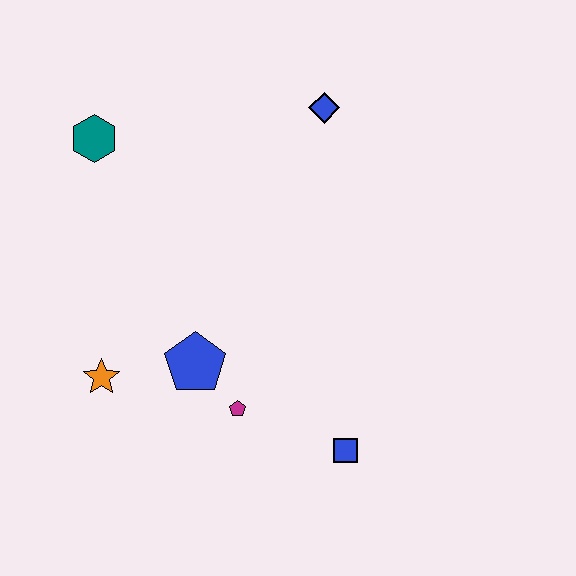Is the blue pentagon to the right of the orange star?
Yes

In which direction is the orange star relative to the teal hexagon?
The orange star is below the teal hexagon.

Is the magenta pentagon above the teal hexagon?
No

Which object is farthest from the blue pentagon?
The blue diamond is farthest from the blue pentagon.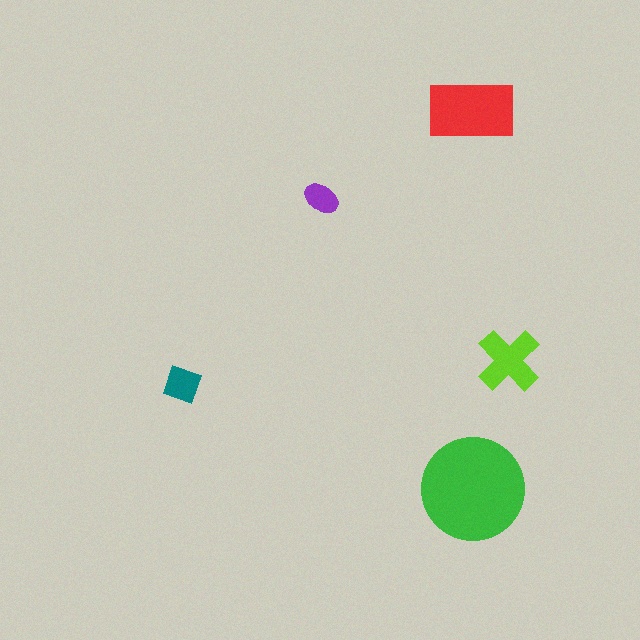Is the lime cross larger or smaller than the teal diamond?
Larger.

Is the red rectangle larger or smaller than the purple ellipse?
Larger.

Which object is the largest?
The green circle.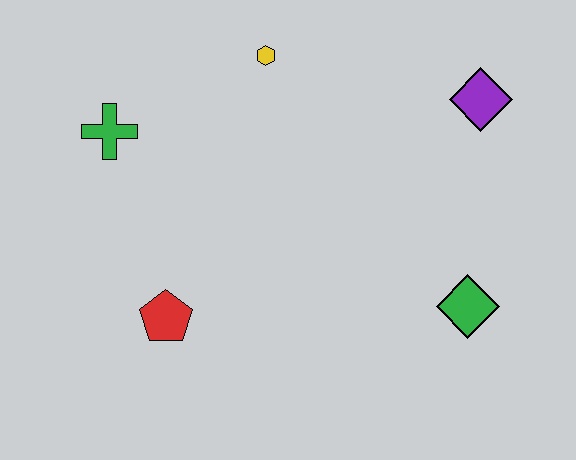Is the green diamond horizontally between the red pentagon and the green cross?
No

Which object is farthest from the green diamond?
The green cross is farthest from the green diamond.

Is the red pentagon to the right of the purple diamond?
No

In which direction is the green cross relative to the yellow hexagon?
The green cross is to the left of the yellow hexagon.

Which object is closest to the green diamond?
The purple diamond is closest to the green diamond.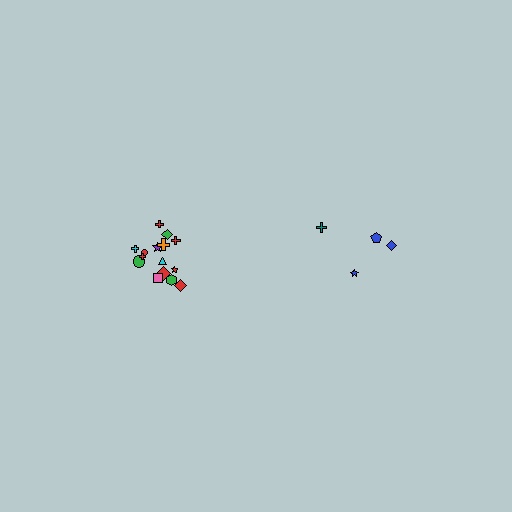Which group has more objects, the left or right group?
The left group.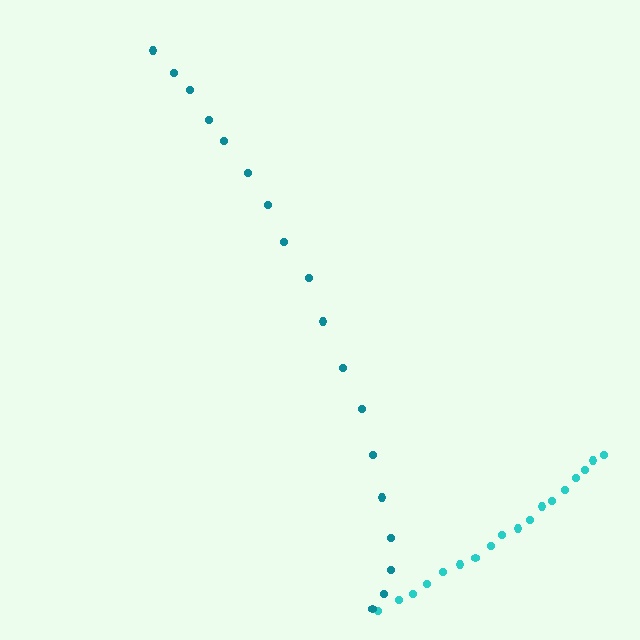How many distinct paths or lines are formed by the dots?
There are 2 distinct paths.